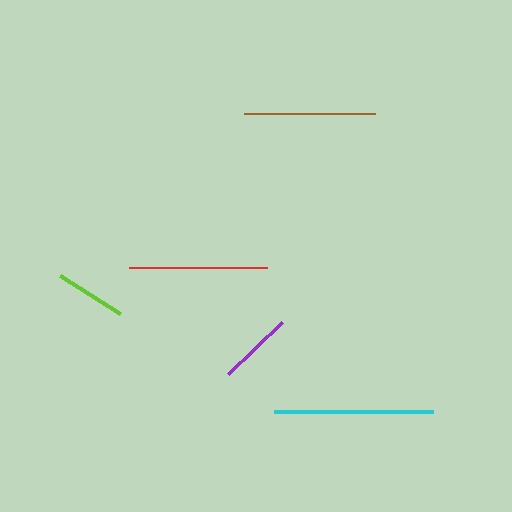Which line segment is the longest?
The cyan line is the longest at approximately 158 pixels.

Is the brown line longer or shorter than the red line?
The red line is longer than the brown line.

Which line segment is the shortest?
The lime line is the shortest at approximately 70 pixels.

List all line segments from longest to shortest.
From longest to shortest: cyan, red, brown, purple, lime.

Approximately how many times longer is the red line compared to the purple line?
The red line is approximately 1.8 times the length of the purple line.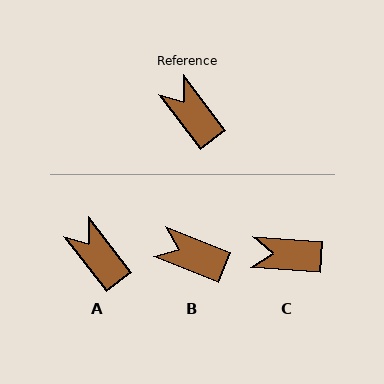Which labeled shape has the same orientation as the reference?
A.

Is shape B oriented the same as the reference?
No, it is off by about 31 degrees.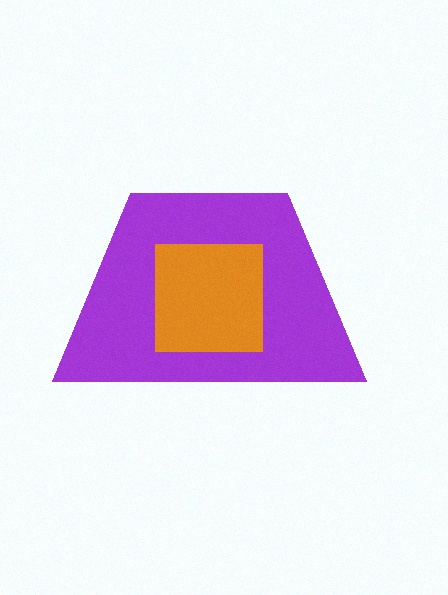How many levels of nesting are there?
2.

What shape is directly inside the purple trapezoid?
The orange square.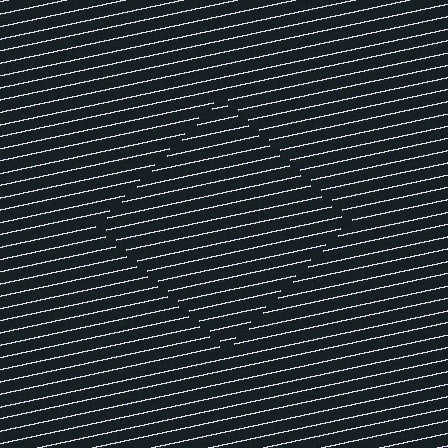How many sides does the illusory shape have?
4 sides — the line-ends trace a square.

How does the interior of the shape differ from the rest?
The interior of the shape contains the same grating, shifted by half a period — the contour is defined by the phase discontinuity where line-ends from the inner and outer gratings abut.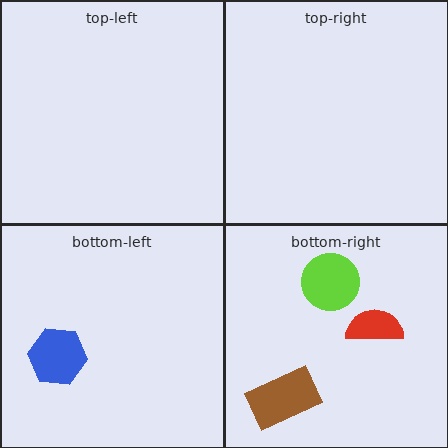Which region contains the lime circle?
The bottom-right region.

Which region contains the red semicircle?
The bottom-right region.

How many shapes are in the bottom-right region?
3.